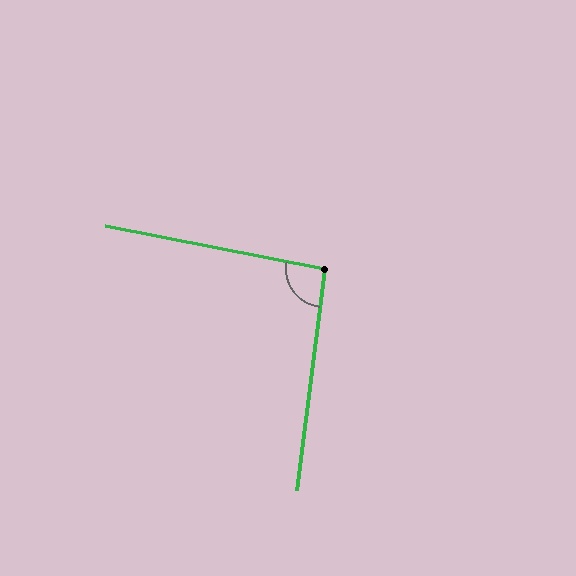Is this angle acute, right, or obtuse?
It is approximately a right angle.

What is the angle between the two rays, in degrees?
Approximately 94 degrees.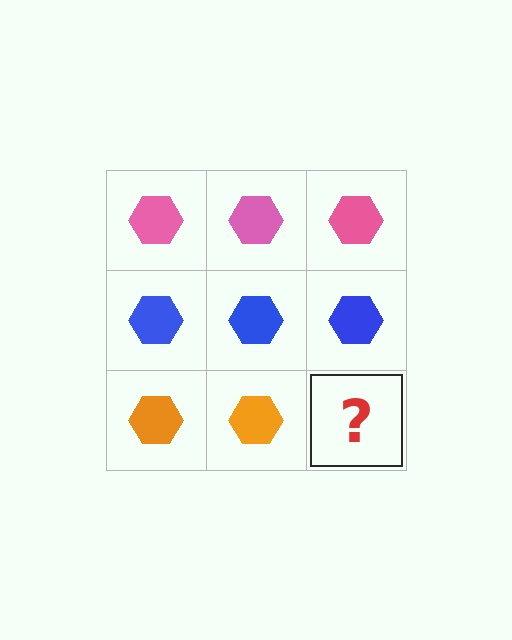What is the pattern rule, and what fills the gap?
The rule is that each row has a consistent color. The gap should be filled with an orange hexagon.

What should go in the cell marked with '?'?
The missing cell should contain an orange hexagon.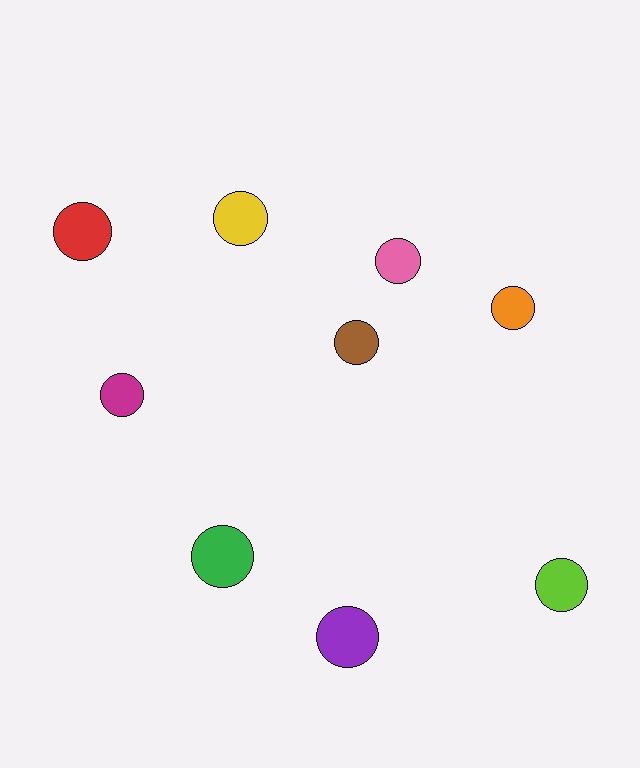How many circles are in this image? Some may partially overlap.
There are 9 circles.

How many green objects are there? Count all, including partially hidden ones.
There is 1 green object.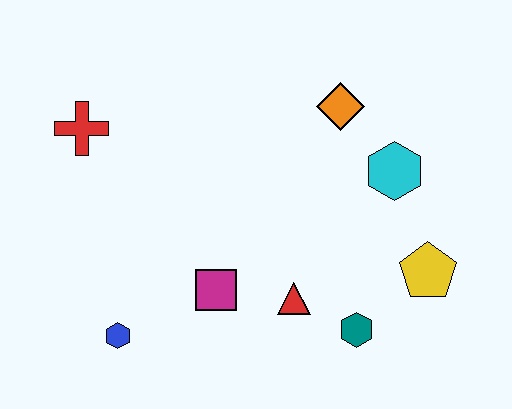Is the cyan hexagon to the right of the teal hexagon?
Yes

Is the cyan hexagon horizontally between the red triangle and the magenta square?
No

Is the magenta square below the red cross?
Yes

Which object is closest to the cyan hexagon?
The orange diamond is closest to the cyan hexagon.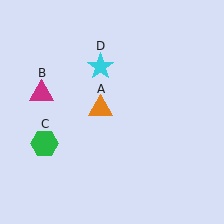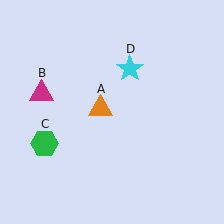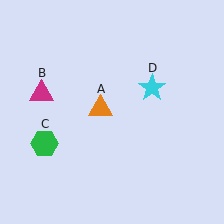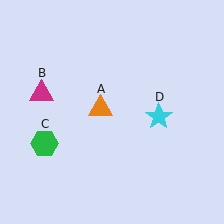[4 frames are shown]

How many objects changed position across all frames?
1 object changed position: cyan star (object D).